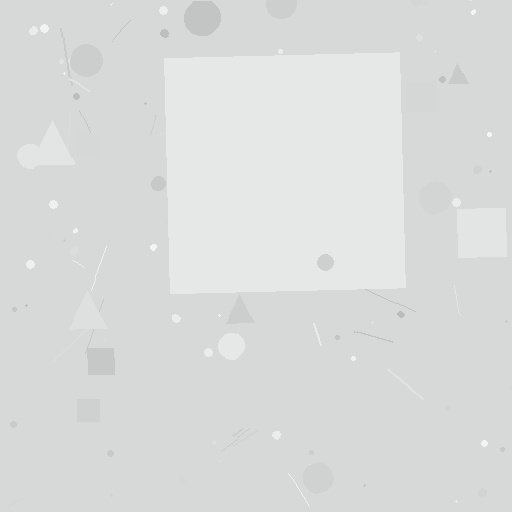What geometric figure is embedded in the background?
A square is embedded in the background.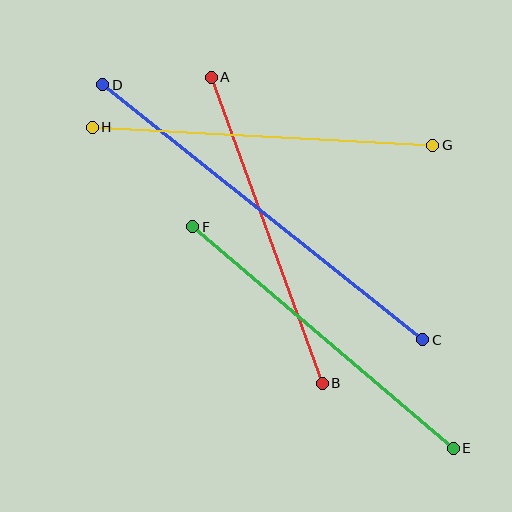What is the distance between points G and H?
The distance is approximately 341 pixels.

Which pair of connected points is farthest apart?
Points C and D are farthest apart.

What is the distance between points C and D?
The distance is approximately 409 pixels.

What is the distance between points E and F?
The distance is approximately 342 pixels.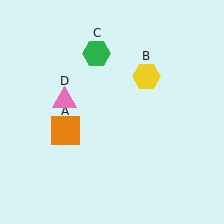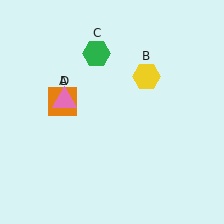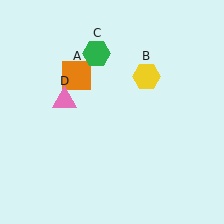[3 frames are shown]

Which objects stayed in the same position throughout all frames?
Yellow hexagon (object B) and green hexagon (object C) and pink triangle (object D) remained stationary.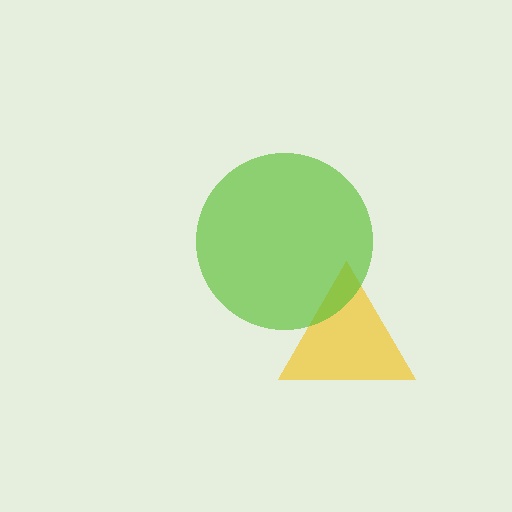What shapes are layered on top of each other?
The layered shapes are: a yellow triangle, a lime circle.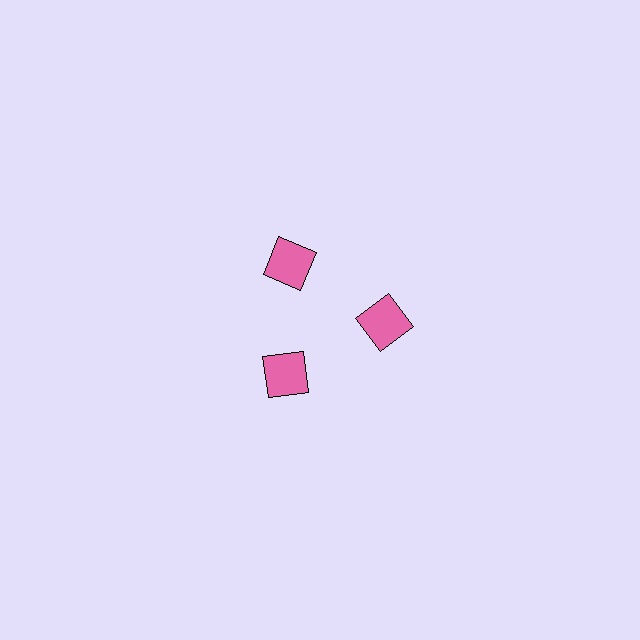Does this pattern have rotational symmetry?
Yes, this pattern has 3-fold rotational symmetry. It looks the same after rotating 120 degrees around the center.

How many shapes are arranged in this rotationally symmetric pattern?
There are 3 shapes, arranged in 3 groups of 1.